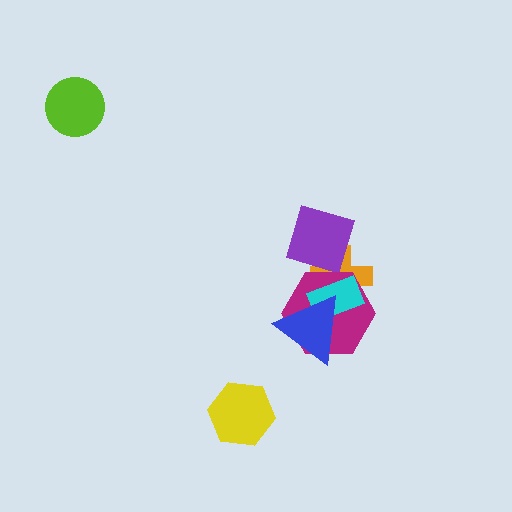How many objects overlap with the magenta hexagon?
4 objects overlap with the magenta hexagon.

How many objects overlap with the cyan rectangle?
3 objects overlap with the cyan rectangle.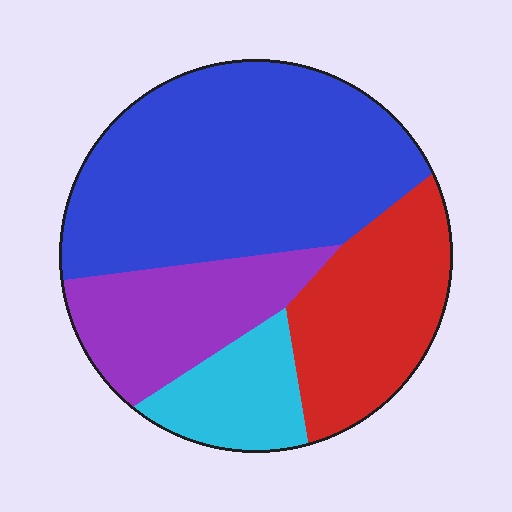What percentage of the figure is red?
Red takes up about one fifth (1/5) of the figure.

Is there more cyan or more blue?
Blue.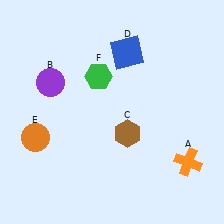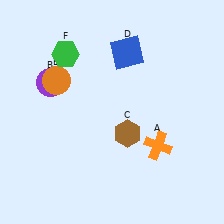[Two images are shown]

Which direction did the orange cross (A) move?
The orange cross (A) moved left.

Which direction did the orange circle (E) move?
The orange circle (E) moved up.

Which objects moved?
The objects that moved are: the orange cross (A), the orange circle (E), the green hexagon (F).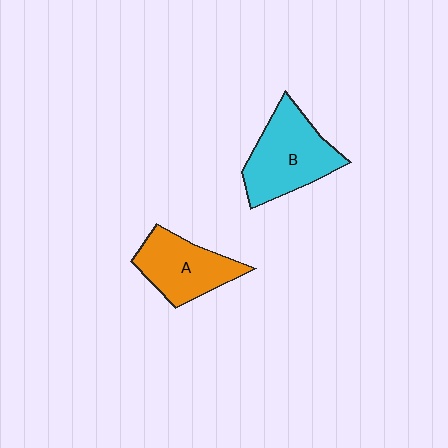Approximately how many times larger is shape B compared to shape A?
Approximately 1.2 times.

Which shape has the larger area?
Shape B (cyan).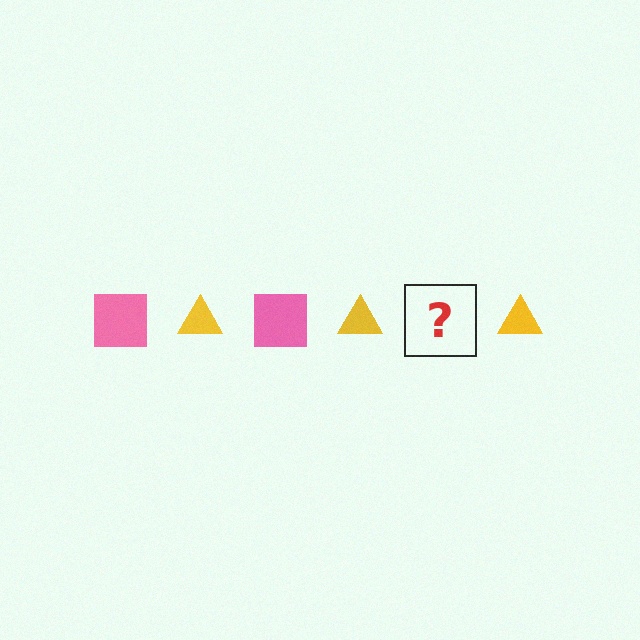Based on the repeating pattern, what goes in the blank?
The blank should be a pink square.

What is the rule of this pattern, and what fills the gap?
The rule is that the pattern alternates between pink square and yellow triangle. The gap should be filled with a pink square.